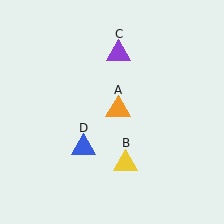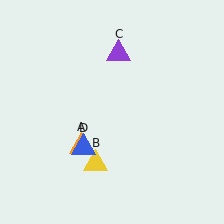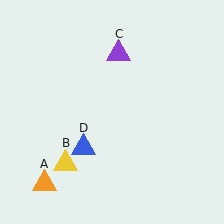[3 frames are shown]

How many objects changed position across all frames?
2 objects changed position: orange triangle (object A), yellow triangle (object B).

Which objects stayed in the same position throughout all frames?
Purple triangle (object C) and blue triangle (object D) remained stationary.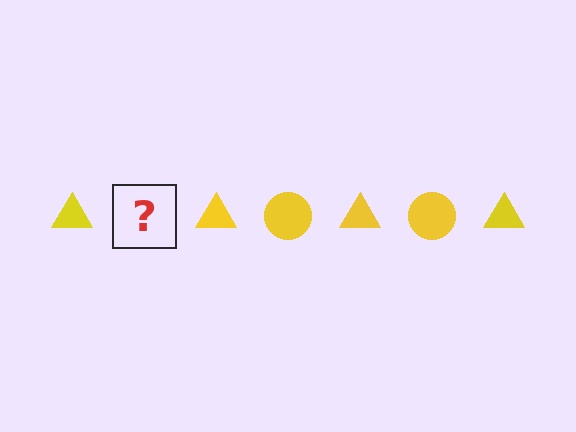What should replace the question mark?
The question mark should be replaced with a yellow circle.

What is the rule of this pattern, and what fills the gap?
The rule is that the pattern cycles through triangle, circle shapes in yellow. The gap should be filled with a yellow circle.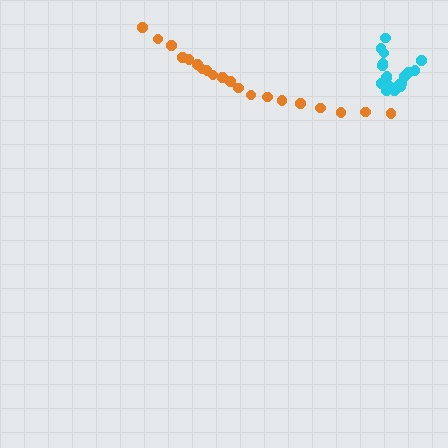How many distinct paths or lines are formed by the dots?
There are 2 distinct paths.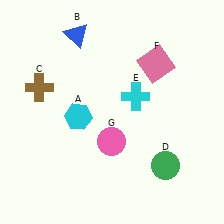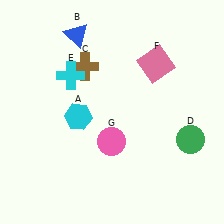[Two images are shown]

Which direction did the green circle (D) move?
The green circle (D) moved up.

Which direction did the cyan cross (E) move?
The cyan cross (E) moved left.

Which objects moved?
The objects that moved are: the brown cross (C), the green circle (D), the cyan cross (E).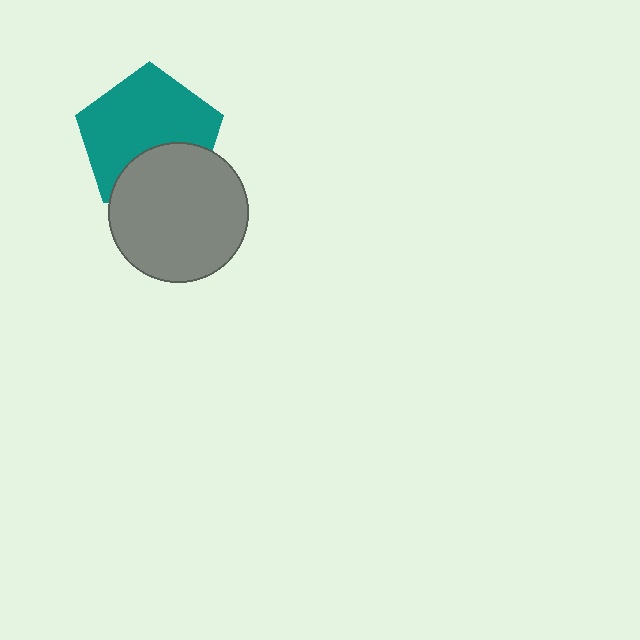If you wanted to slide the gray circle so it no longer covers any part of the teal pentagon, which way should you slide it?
Slide it down — that is the most direct way to separate the two shapes.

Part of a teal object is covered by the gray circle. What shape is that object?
It is a pentagon.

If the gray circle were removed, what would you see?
You would see the complete teal pentagon.